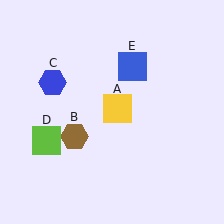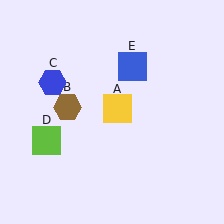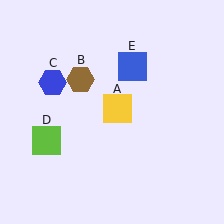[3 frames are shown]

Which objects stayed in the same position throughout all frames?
Yellow square (object A) and blue hexagon (object C) and lime square (object D) and blue square (object E) remained stationary.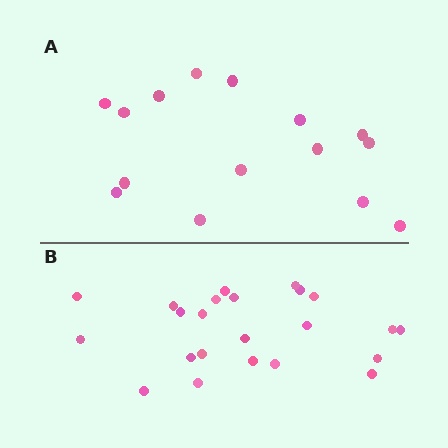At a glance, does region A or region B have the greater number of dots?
Region B (the bottom region) has more dots.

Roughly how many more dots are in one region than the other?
Region B has roughly 8 or so more dots than region A.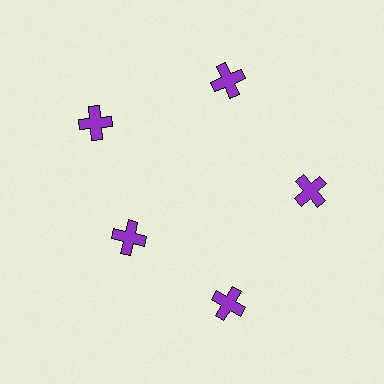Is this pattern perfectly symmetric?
No. The 5 purple crosses are arranged in a ring, but one element near the 8 o'clock position is pulled inward toward the center, breaking the 5-fold rotational symmetry.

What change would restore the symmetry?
The symmetry would be restored by moving it outward, back onto the ring so that all 5 crosses sit at equal angles and equal distance from the center.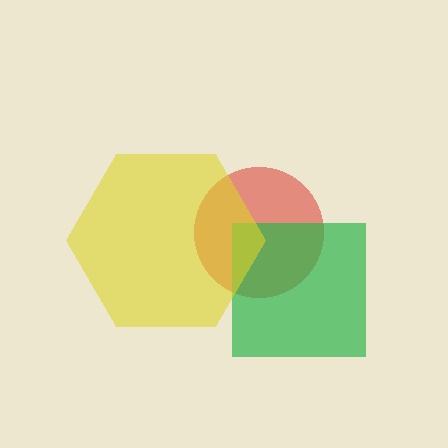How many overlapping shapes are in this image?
There are 3 overlapping shapes in the image.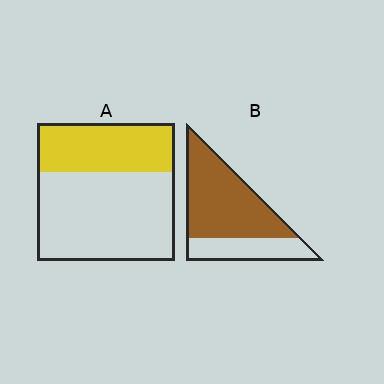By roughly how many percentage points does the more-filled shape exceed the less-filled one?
By roughly 35 percentage points (B over A).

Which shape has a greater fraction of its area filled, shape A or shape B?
Shape B.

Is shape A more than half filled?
No.